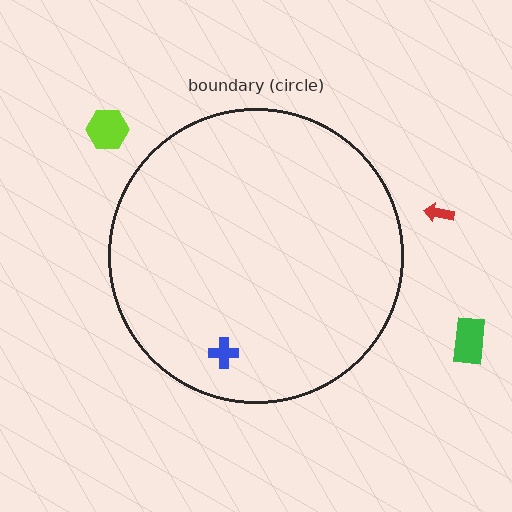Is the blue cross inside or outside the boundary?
Inside.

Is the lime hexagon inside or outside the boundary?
Outside.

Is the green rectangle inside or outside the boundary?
Outside.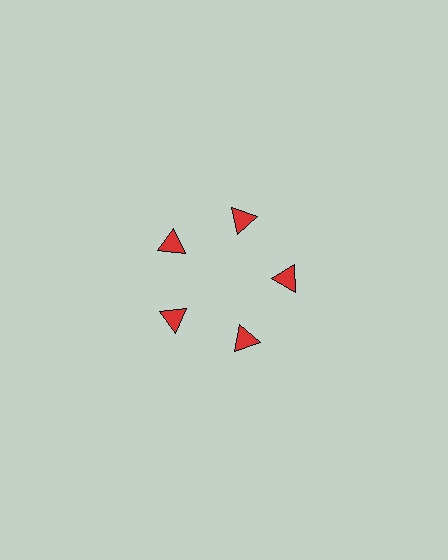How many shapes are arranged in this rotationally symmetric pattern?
There are 5 shapes, arranged in 5 groups of 1.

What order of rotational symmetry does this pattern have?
This pattern has 5-fold rotational symmetry.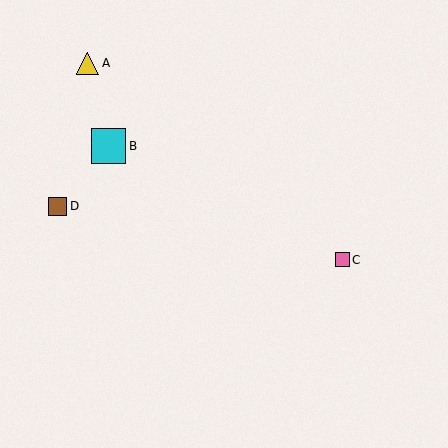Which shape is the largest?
The cyan square (labeled B) is the largest.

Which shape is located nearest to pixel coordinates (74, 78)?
The yellow triangle (labeled A) at (87, 63) is nearest to that location.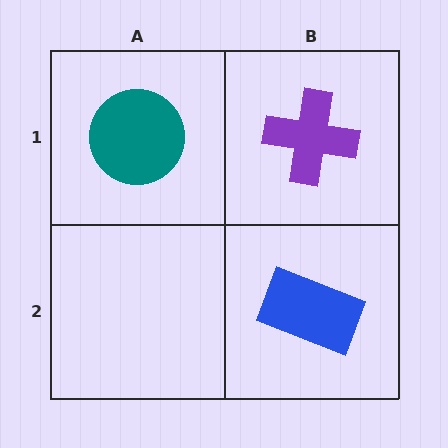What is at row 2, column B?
A blue rectangle.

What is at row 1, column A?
A teal circle.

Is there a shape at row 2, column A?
No, that cell is empty.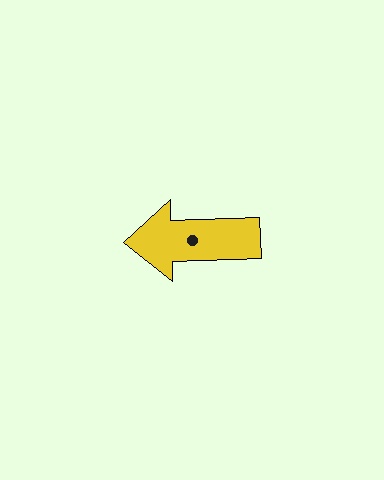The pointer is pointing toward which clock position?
Roughly 9 o'clock.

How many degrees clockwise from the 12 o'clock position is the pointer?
Approximately 268 degrees.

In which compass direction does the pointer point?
West.